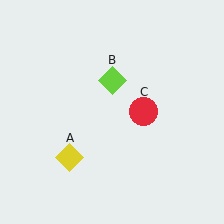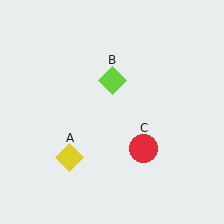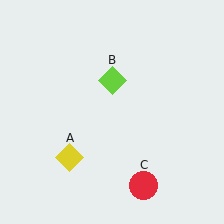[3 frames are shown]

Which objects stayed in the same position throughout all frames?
Yellow diamond (object A) and lime diamond (object B) remained stationary.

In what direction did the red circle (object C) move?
The red circle (object C) moved down.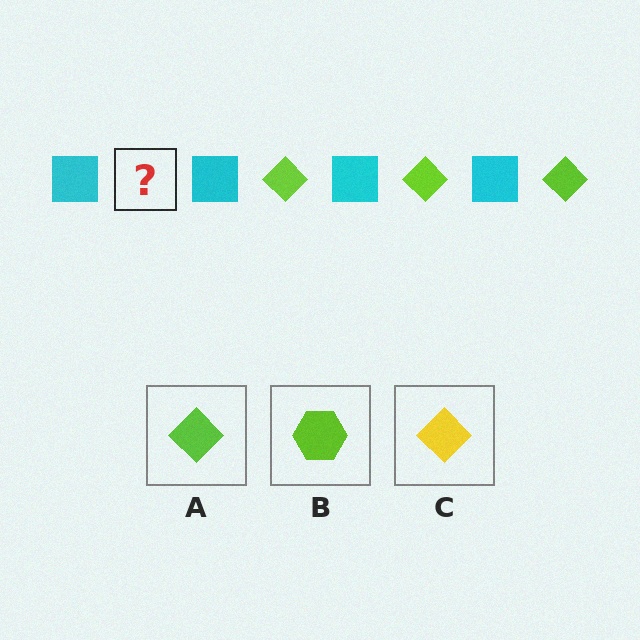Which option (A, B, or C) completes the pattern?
A.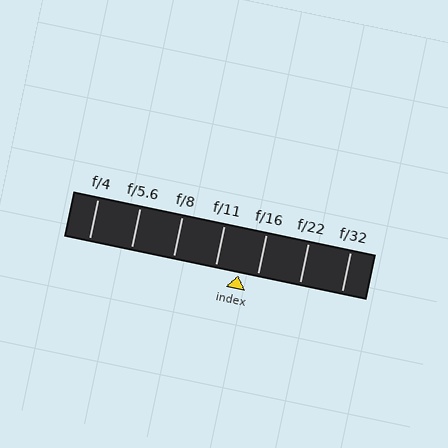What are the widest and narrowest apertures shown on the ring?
The widest aperture shown is f/4 and the narrowest is f/32.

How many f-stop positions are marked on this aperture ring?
There are 7 f-stop positions marked.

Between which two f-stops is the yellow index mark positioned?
The index mark is between f/11 and f/16.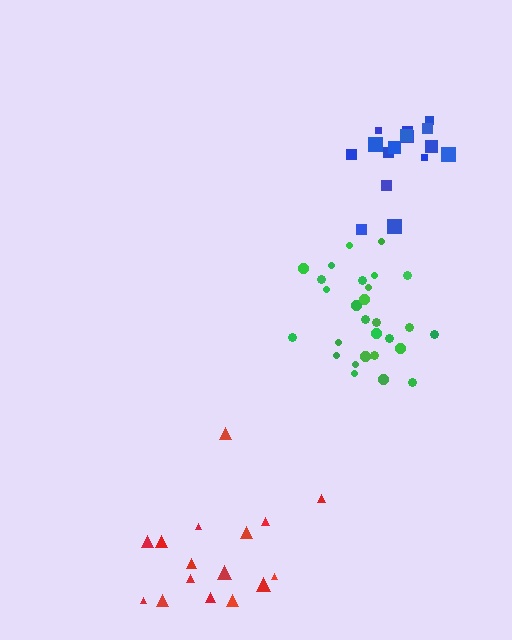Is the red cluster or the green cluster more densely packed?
Green.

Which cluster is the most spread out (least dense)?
Red.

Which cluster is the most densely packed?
Green.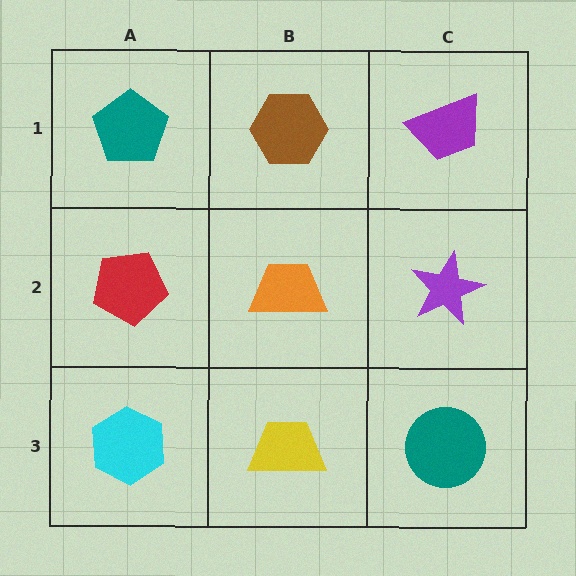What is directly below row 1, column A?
A red pentagon.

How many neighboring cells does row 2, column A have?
3.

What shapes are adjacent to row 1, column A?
A red pentagon (row 2, column A), a brown hexagon (row 1, column B).